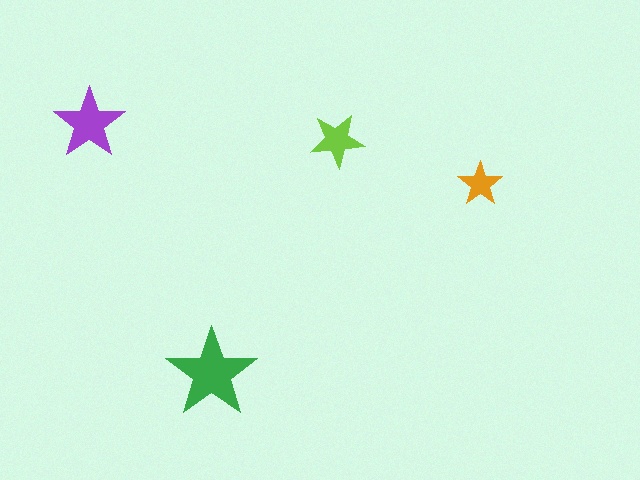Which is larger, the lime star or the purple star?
The purple one.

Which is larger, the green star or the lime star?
The green one.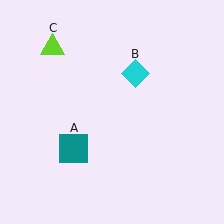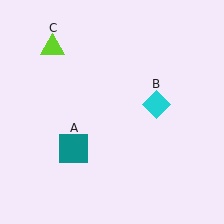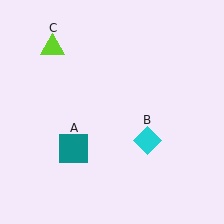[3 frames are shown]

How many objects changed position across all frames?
1 object changed position: cyan diamond (object B).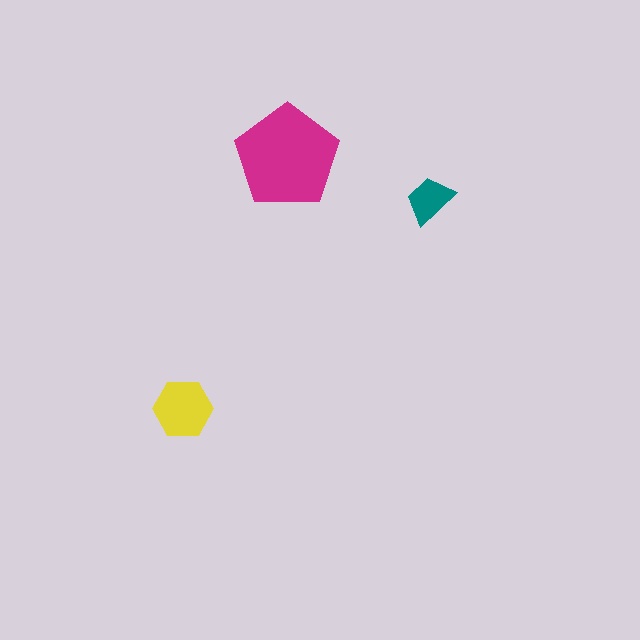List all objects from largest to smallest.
The magenta pentagon, the yellow hexagon, the teal trapezoid.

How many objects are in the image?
There are 3 objects in the image.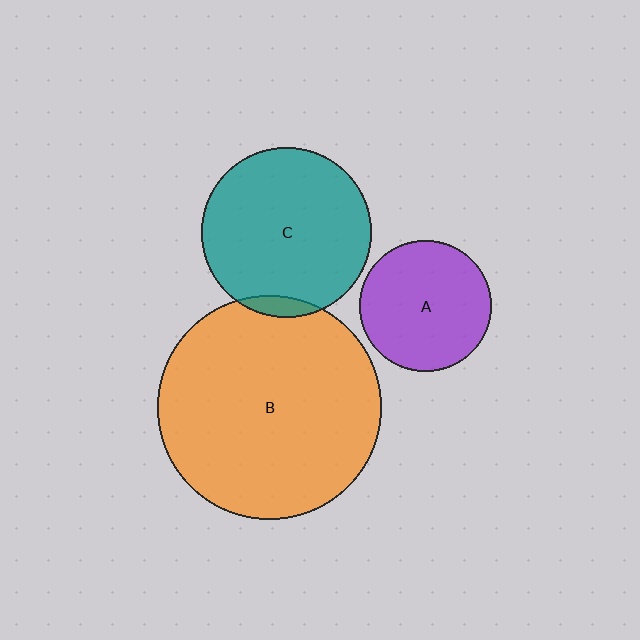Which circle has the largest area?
Circle B (orange).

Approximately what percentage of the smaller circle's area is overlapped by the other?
Approximately 5%.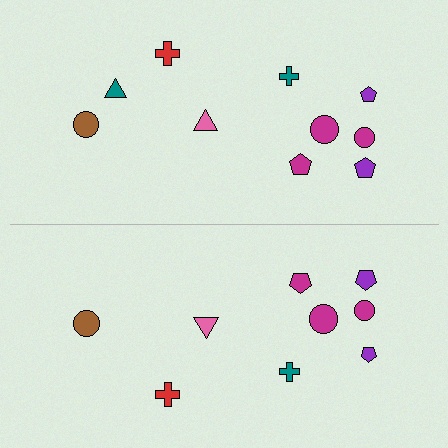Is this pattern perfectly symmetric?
No, the pattern is not perfectly symmetric. A teal triangle is missing from the bottom side.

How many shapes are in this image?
There are 19 shapes in this image.